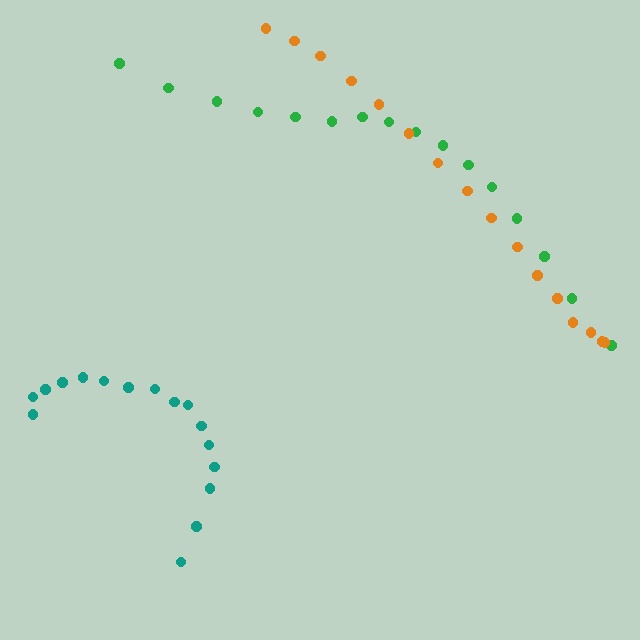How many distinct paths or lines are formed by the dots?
There are 3 distinct paths.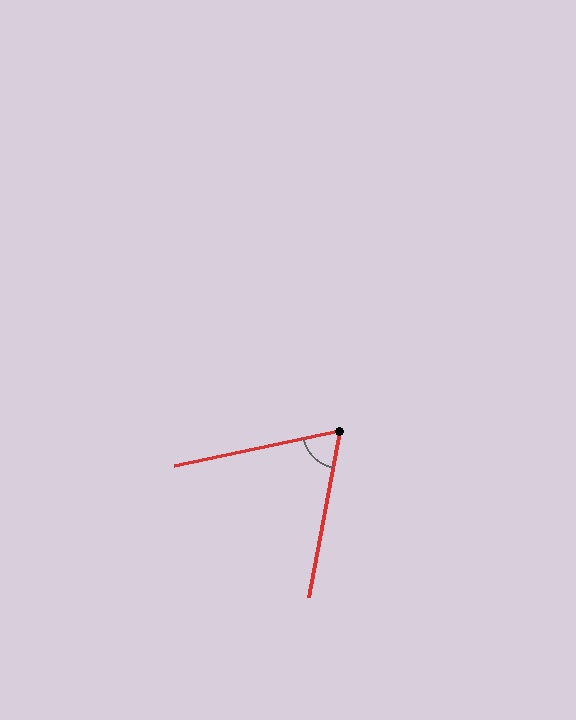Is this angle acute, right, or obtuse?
It is acute.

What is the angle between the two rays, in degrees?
Approximately 68 degrees.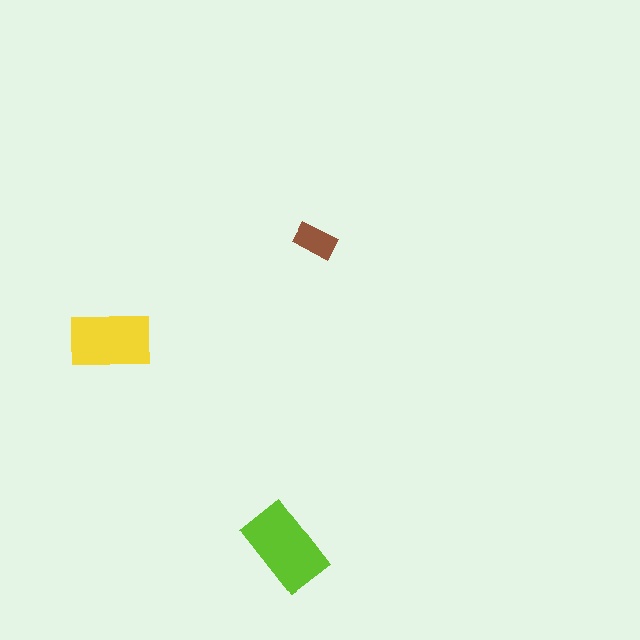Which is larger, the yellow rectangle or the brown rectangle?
The yellow one.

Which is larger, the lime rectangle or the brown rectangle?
The lime one.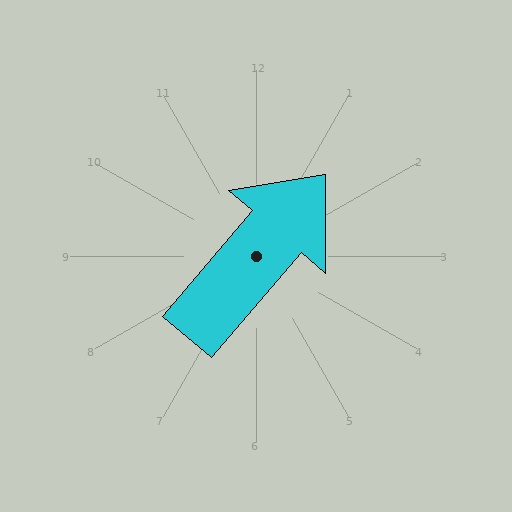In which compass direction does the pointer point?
Northeast.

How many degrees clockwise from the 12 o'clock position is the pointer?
Approximately 40 degrees.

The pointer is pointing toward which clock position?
Roughly 1 o'clock.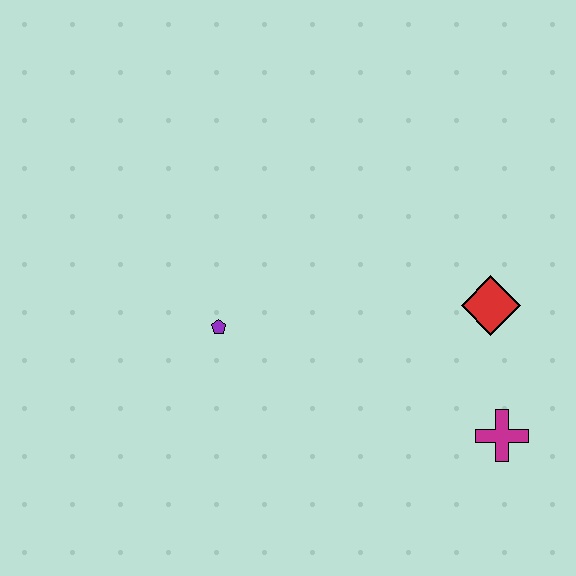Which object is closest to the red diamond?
The magenta cross is closest to the red diamond.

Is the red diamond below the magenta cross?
No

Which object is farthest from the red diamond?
The purple pentagon is farthest from the red diamond.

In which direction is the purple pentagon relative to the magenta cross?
The purple pentagon is to the left of the magenta cross.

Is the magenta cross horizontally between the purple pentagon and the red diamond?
No